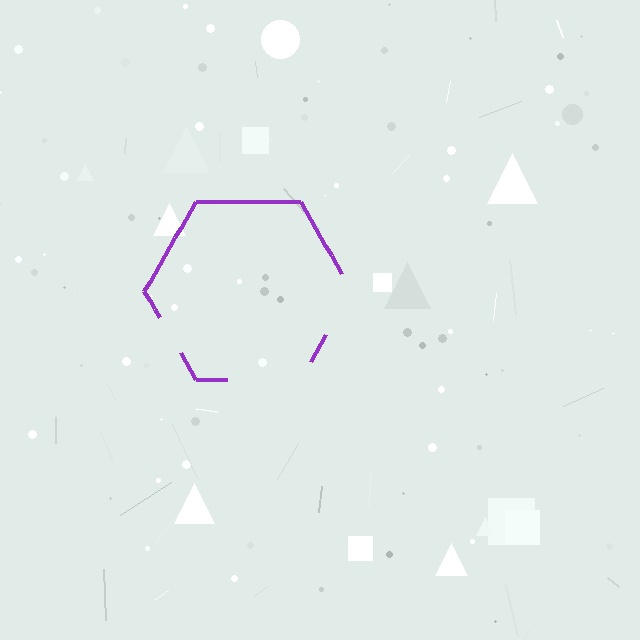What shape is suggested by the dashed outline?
The dashed outline suggests a hexagon.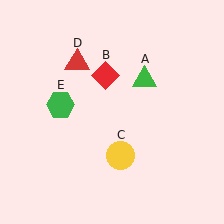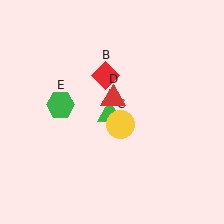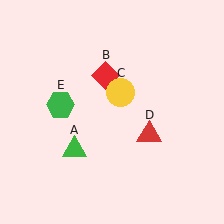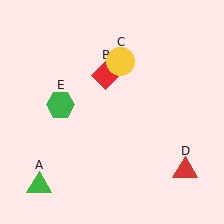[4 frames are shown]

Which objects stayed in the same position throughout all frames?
Red diamond (object B) and green hexagon (object E) remained stationary.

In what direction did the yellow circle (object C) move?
The yellow circle (object C) moved up.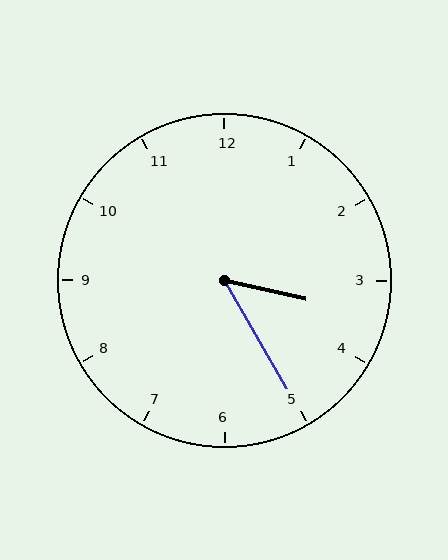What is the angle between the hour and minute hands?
Approximately 48 degrees.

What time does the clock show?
3:25.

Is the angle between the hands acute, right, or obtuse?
It is acute.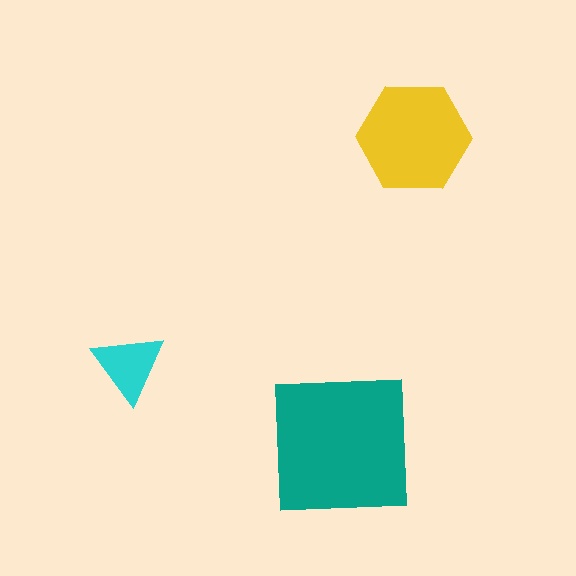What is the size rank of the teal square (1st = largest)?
1st.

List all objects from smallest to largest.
The cyan triangle, the yellow hexagon, the teal square.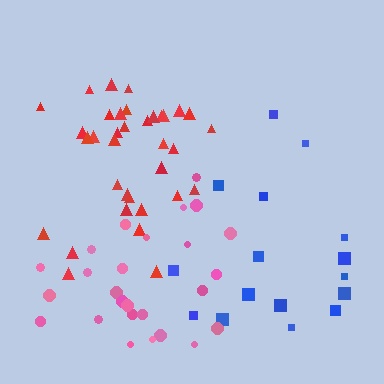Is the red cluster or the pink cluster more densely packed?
Red.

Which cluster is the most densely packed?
Red.